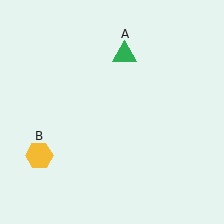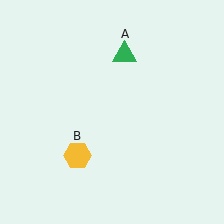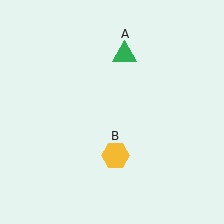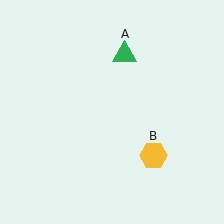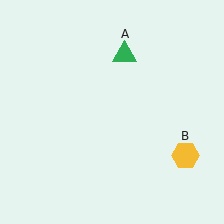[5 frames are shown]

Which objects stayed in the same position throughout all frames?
Green triangle (object A) remained stationary.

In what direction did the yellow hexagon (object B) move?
The yellow hexagon (object B) moved right.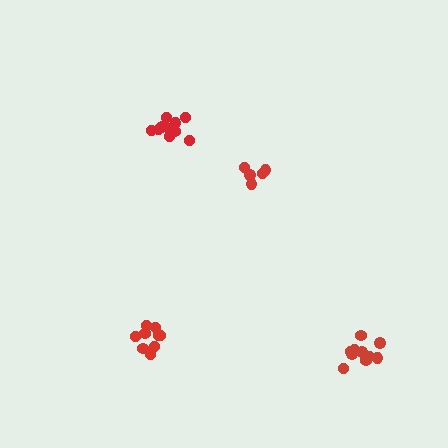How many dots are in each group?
Group 1: 9 dots, Group 2: 10 dots, Group 3: 10 dots, Group 4: 5 dots (34 total).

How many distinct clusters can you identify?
There are 4 distinct clusters.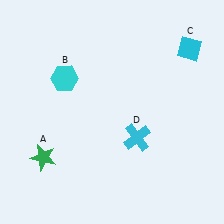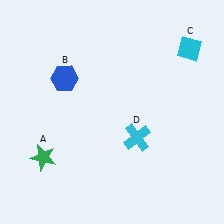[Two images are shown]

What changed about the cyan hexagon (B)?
In Image 1, B is cyan. In Image 2, it changed to blue.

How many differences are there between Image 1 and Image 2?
There is 1 difference between the two images.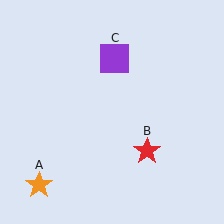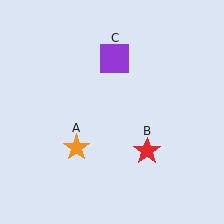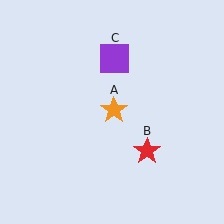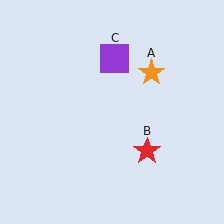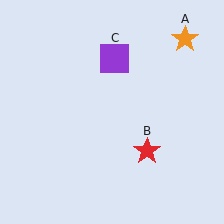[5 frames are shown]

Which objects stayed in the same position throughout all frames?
Red star (object B) and purple square (object C) remained stationary.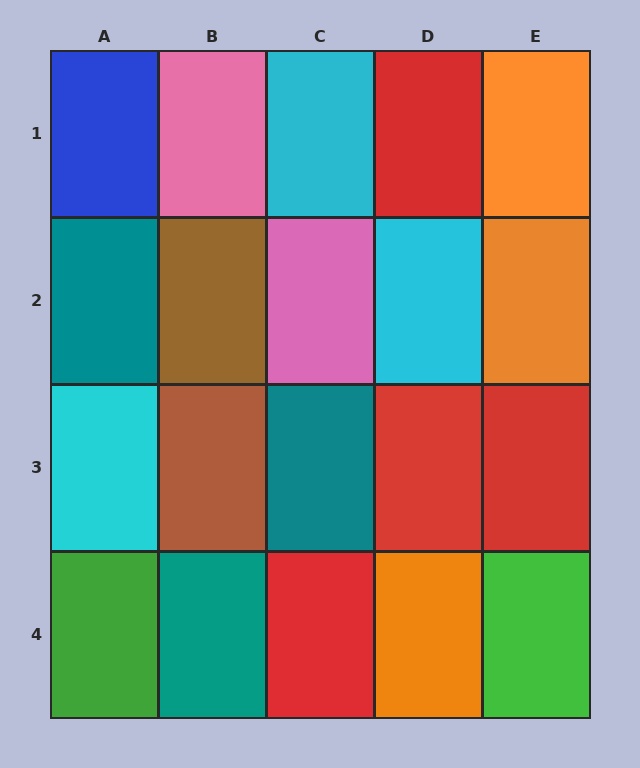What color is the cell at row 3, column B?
Brown.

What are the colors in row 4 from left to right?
Green, teal, red, orange, green.